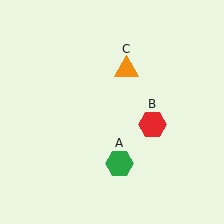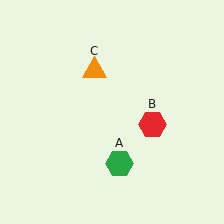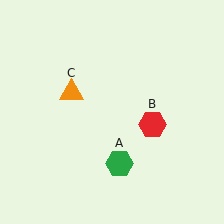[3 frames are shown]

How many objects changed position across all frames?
1 object changed position: orange triangle (object C).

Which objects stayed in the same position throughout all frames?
Green hexagon (object A) and red hexagon (object B) remained stationary.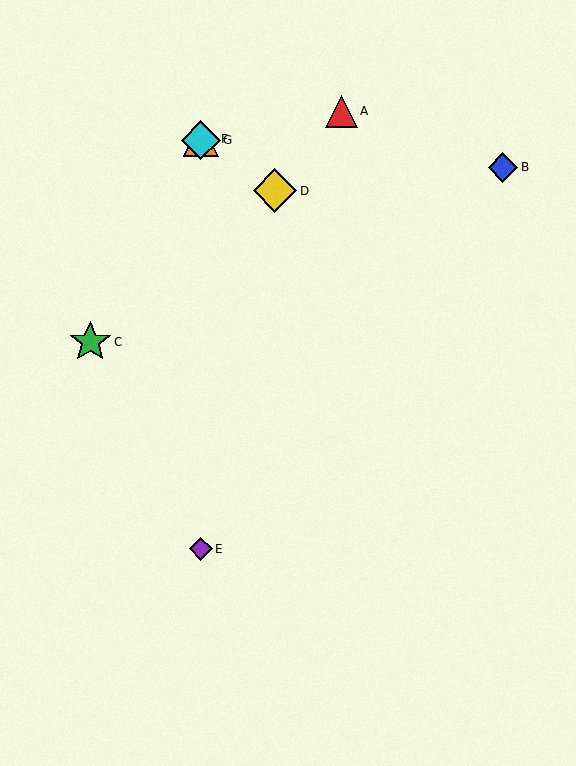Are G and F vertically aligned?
Yes, both are at x≈201.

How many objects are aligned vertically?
3 objects (E, F, G) are aligned vertically.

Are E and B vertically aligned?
No, E is at x≈201 and B is at x≈503.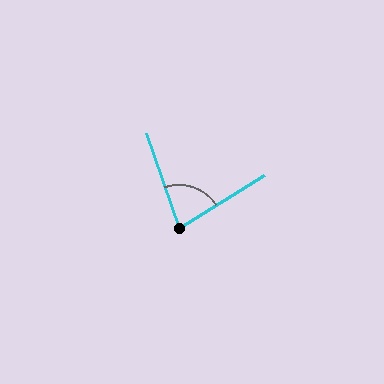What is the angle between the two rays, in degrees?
Approximately 77 degrees.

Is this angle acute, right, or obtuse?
It is acute.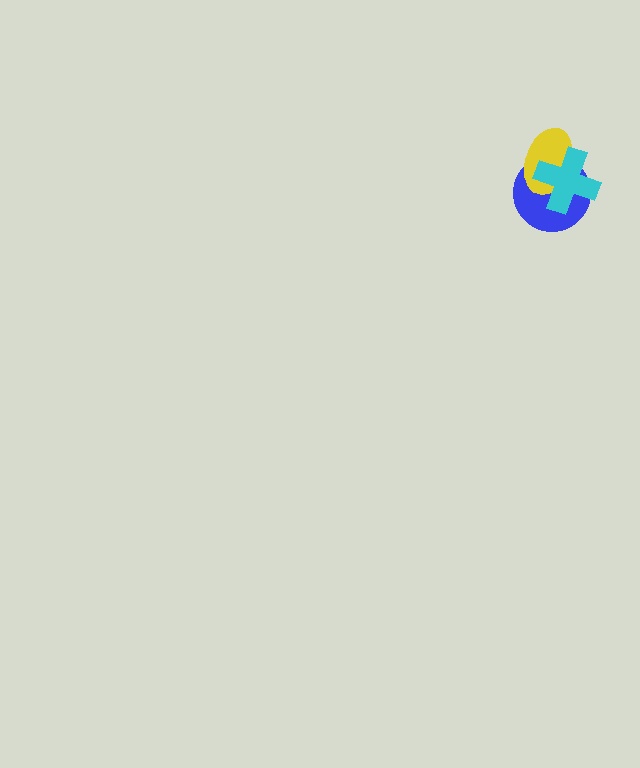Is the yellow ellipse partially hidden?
Yes, it is partially covered by another shape.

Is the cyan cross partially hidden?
No, no other shape covers it.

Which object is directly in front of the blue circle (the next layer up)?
The yellow ellipse is directly in front of the blue circle.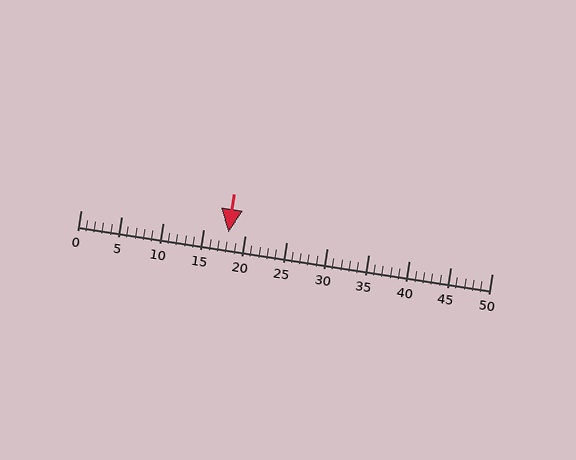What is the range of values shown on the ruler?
The ruler shows values from 0 to 50.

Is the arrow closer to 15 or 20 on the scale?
The arrow is closer to 20.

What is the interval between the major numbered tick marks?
The major tick marks are spaced 5 units apart.